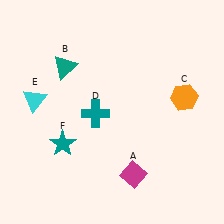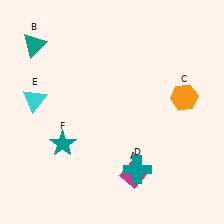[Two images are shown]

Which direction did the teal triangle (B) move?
The teal triangle (B) moved left.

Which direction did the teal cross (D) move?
The teal cross (D) moved down.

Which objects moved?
The objects that moved are: the teal triangle (B), the teal cross (D).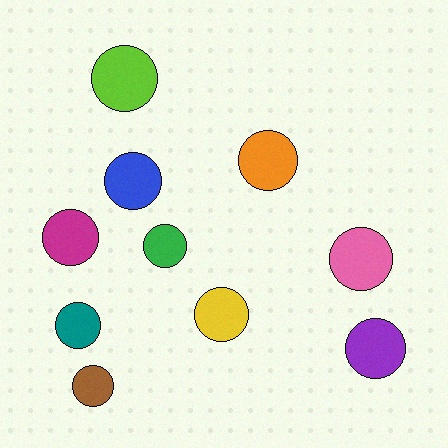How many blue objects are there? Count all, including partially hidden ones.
There is 1 blue object.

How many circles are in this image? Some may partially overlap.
There are 10 circles.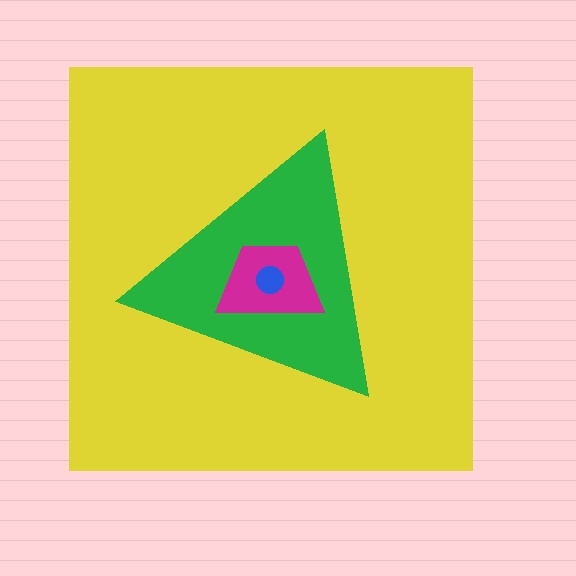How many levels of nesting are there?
4.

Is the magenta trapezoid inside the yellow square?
Yes.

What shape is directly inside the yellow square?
The green triangle.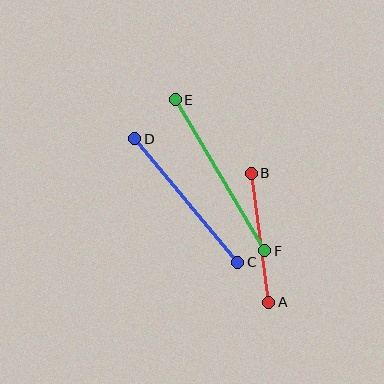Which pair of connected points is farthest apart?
Points E and F are farthest apart.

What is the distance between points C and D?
The distance is approximately 161 pixels.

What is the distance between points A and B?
The distance is approximately 130 pixels.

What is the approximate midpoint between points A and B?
The midpoint is at approximately (260, 238) pixels.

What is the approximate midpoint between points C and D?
The midpoint is at approximately (186, 200) pixels.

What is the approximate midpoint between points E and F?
The midpoint is at approximately (220, 175) pixels.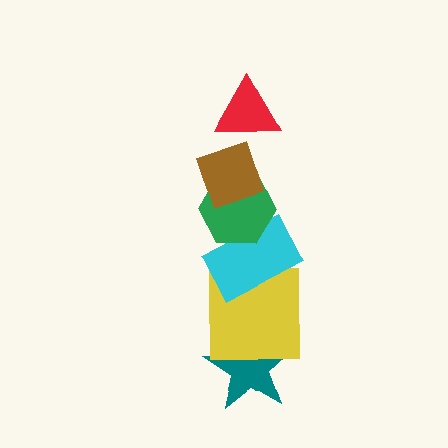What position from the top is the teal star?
The teal star is 6th from the top.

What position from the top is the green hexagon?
The green hexagon is 3rd from the top.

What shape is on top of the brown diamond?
The red triangle is on top of the brown diamond.